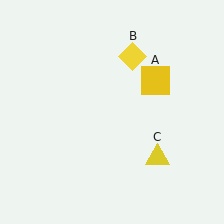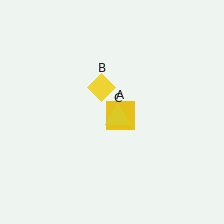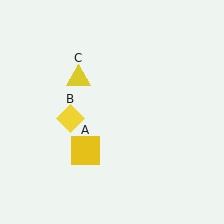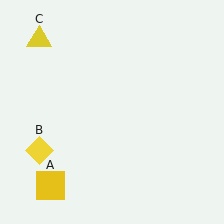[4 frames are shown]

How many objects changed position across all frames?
3 objects changed position: yellow square (object A), yellow diamond (object B), yellow triangle (object C).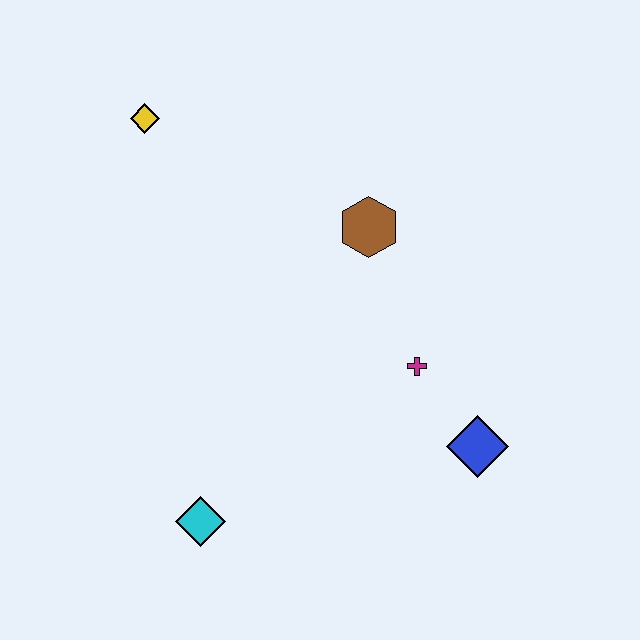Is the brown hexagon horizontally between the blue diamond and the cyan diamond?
Yes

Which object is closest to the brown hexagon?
The magenta cross is closest to the brown hexagon.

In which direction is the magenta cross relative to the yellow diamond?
The magenta cross is to the right of the yellow diamond.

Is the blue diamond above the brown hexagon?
No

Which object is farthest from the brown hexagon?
The cyan diamond is farthest from the brown hexagon.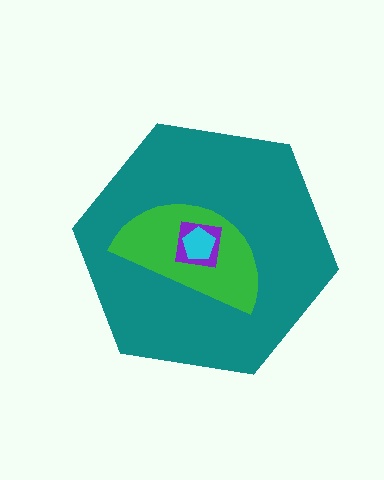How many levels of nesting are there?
4.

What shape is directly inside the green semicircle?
The purple square.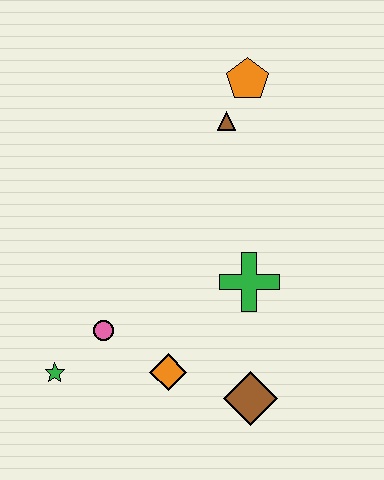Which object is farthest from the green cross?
The green star is farthest from the green cross.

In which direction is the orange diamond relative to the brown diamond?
The orange diamond is to the left of the brown diamond.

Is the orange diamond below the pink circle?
Yes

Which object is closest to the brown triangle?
The orange pentagon is closest to the brown triangle.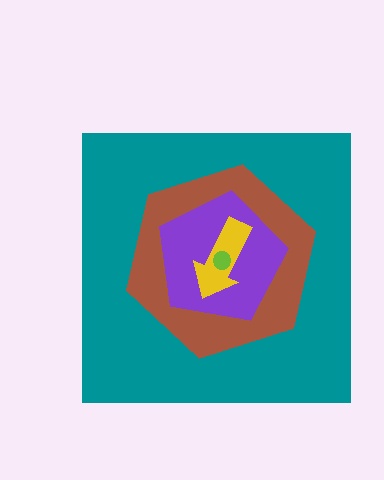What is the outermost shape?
The teal square.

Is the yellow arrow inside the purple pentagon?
Yes.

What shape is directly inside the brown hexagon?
The purple pentagon.